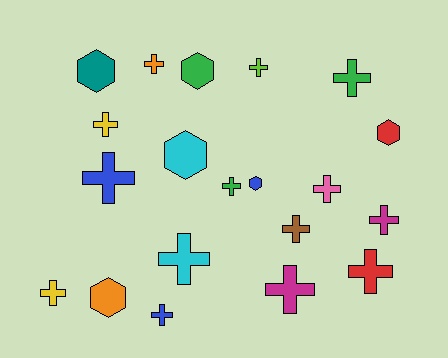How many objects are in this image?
There are 20 objects.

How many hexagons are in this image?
There are 6 hexagons.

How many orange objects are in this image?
There are 2 orange objects.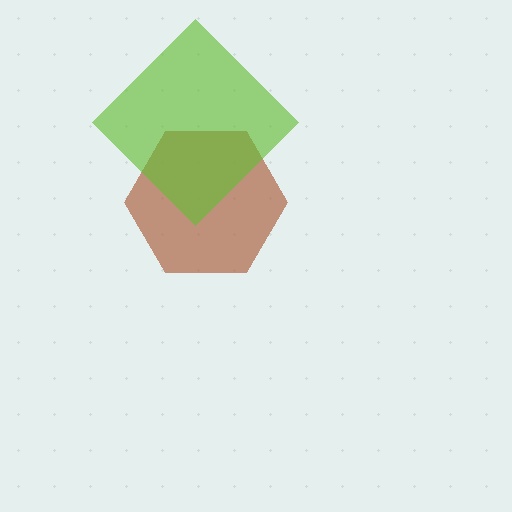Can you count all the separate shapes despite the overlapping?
Yes, there are 2 separate shapes.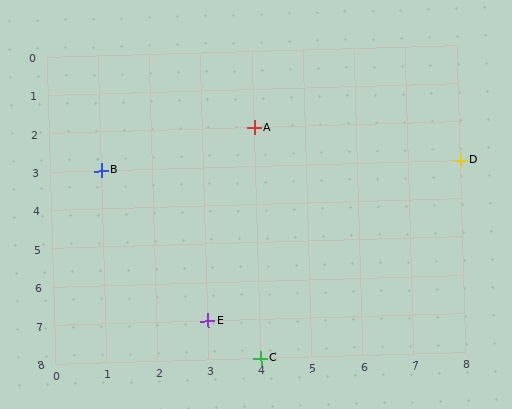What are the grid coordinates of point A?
Point A is at grid coordinates (4, 2).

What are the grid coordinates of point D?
Point D is at grid coordinates (8, 3).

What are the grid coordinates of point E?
Point E is at grid coordinates (3, 7).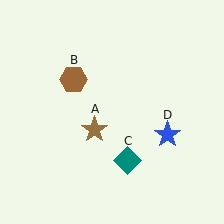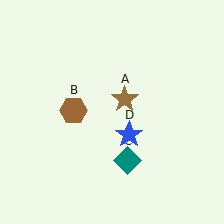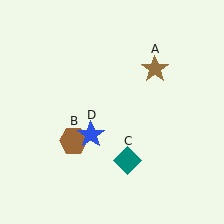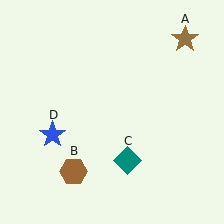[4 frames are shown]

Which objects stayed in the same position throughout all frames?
Teal diamond (object C) remained stationary.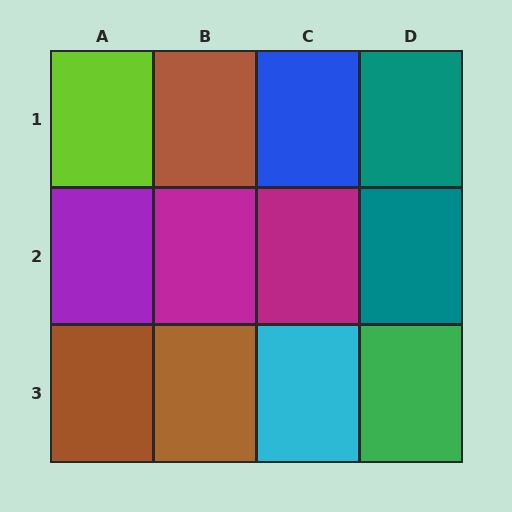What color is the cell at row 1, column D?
Teal.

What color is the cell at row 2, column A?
Purple.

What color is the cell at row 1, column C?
Blue.